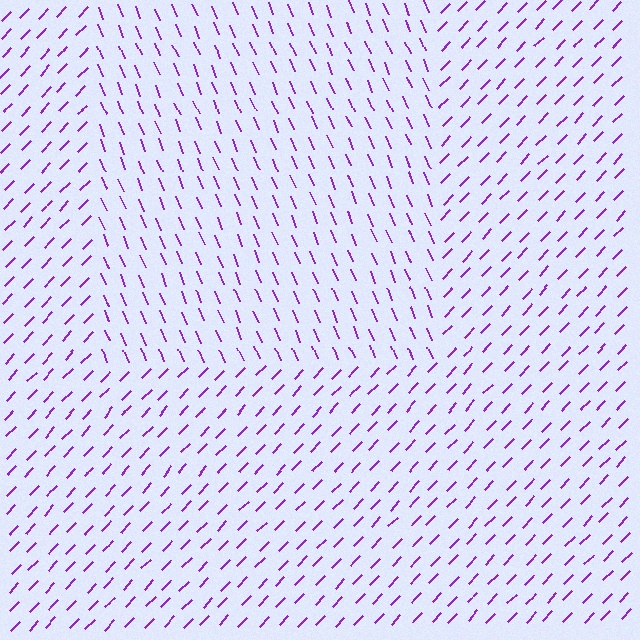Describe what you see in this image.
The image is filled with small purple line segments. A rectangle region in the image has lines oriented differently from the surrounding lines, creating a visible texture boundary.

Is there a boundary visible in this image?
Yes, there is a texture boundary formed by a change in line orientation.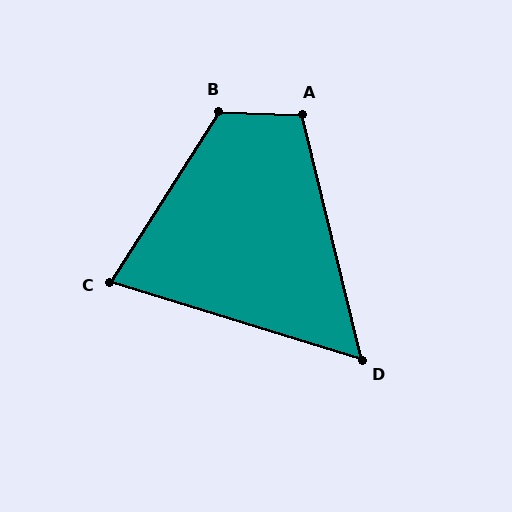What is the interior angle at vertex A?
Approximately 106 degrees (obtuse).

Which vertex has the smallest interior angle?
D, at approximately 59 degrees.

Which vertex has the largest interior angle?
B, at approximately 121 degrees.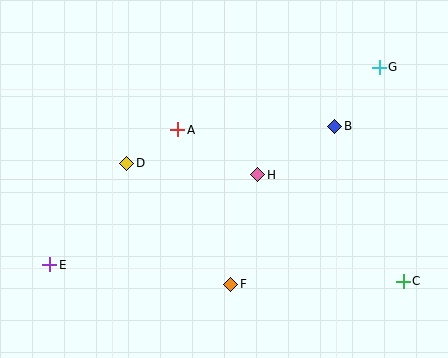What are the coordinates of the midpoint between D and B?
The midpoint between D and B is at (231, 145).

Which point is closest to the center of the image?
Point H at (258, 175) is closest to the center.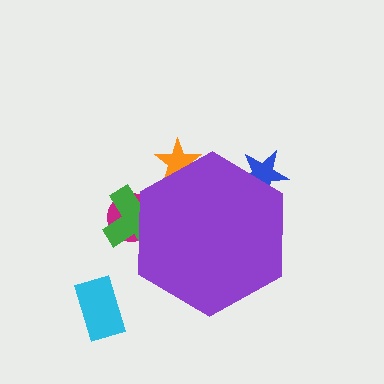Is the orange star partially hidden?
Yes, the orange star is partially hidden behind the purple hexagon.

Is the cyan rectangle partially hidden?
No, the cyan rectangle is fully visible.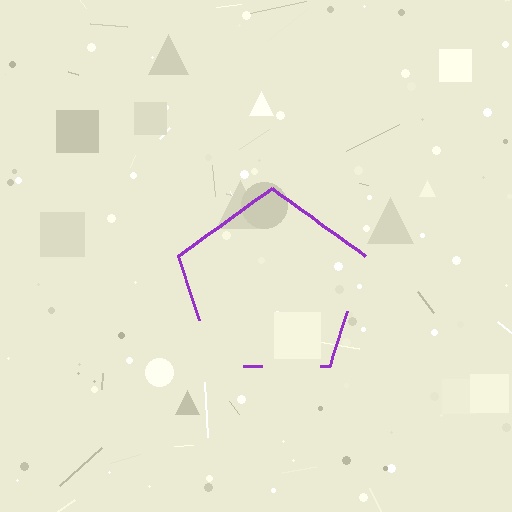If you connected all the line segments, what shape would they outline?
They would outline a pentagon.